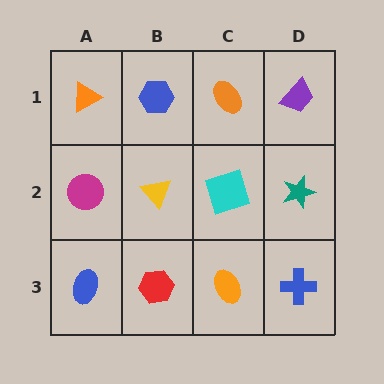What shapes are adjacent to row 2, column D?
A purple trapezoid (row 1, column D), a blue cross (row 3, column D), a cyan square (row 2, column C).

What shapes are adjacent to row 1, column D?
A teal star (row 2, column D), an orange ellipse (row 1, column C).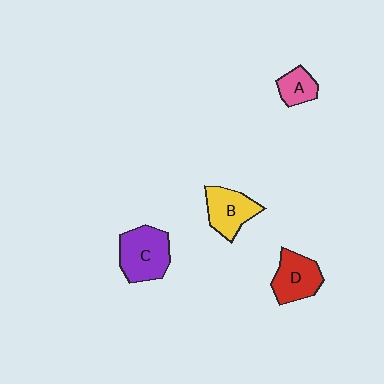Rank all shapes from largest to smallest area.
From largest to smallest: C (purple), D (red), B (yellow), A (pink).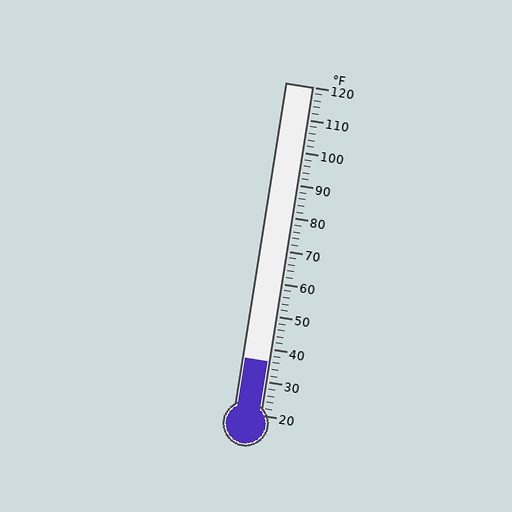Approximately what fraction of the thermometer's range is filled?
The thermometer is filled to approximately 15% of its range.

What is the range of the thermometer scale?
The thermometer scale ranges from 20°F to 120°F.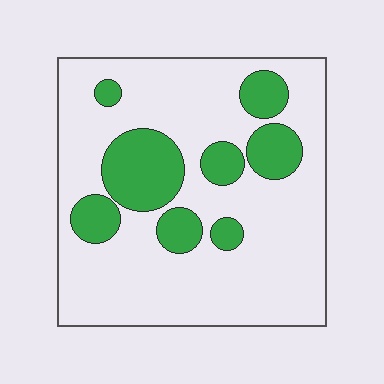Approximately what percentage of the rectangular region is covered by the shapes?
Approximately 25%.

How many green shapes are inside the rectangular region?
8.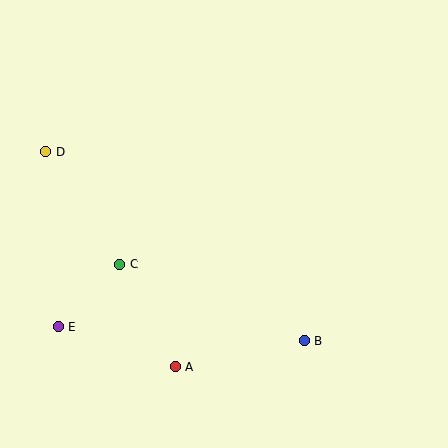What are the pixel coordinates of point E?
Point E is at (59, 327).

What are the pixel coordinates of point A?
Point A is at (175, 367).